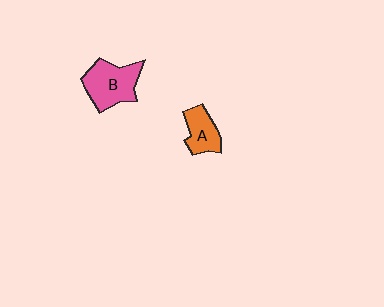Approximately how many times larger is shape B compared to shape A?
Approximately 1.6 times.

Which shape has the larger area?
Shape B (pink).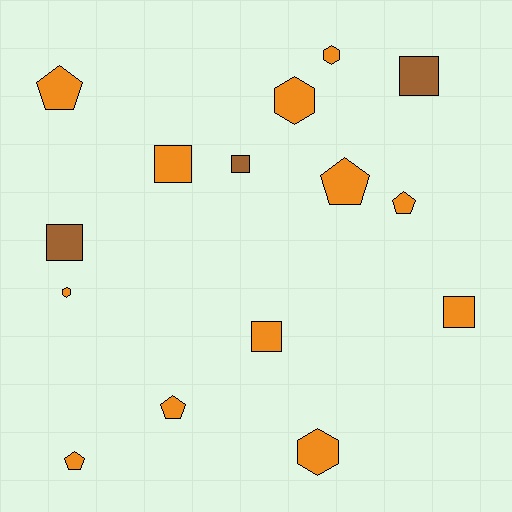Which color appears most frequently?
Orange, with 12 objects.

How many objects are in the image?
There are 15 objects.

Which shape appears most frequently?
Square, with 6 objects.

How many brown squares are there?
There are 3 brown squares.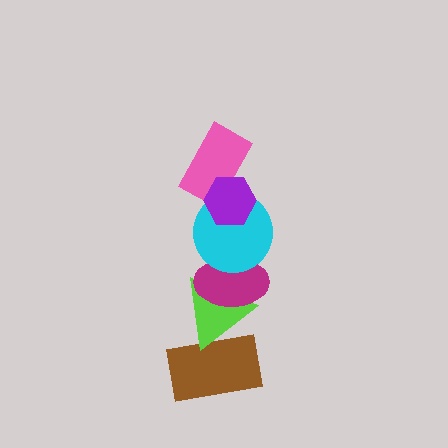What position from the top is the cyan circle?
The cyan circle is 3rd from the top.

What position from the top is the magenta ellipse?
The magenta ellipse is 4th from the top.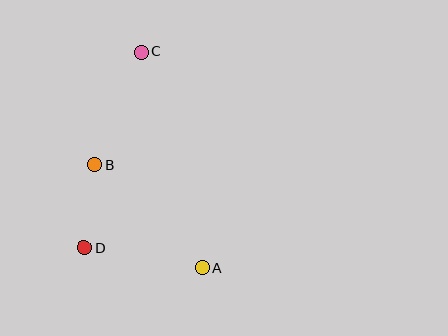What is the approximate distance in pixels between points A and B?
The distance between A and B is approximately 149 pixels.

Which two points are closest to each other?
Points B and D are closest to each other.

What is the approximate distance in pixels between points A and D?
The distance between A and D is approximately 119 pixels.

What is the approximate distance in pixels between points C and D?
The distance between C and D is approximately 204 pixels.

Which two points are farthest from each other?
Points A and C are farthest from each other.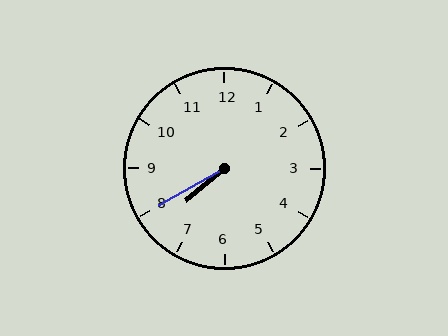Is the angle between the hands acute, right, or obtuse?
It is acute.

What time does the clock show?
7:40.